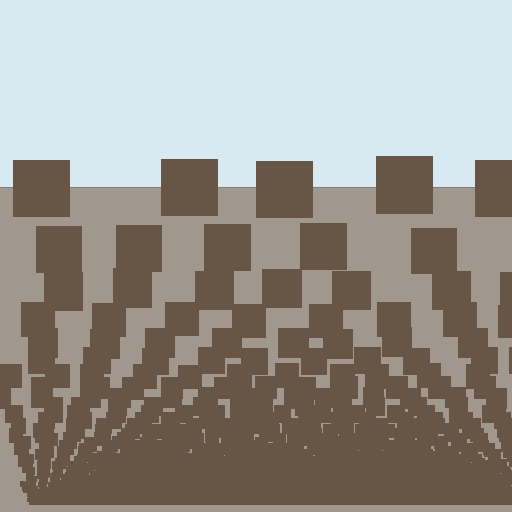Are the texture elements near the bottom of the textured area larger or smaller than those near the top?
Smaller. The gradient is inverted — elements near the bottom are smaller and denser.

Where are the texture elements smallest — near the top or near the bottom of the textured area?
Near the bottom.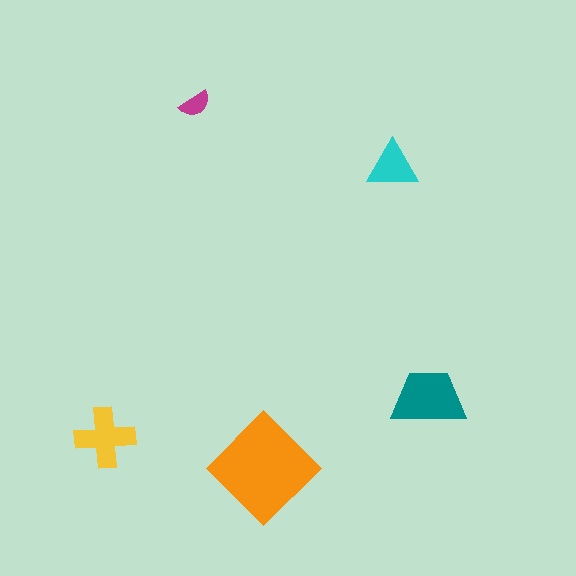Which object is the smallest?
The magenta semicircle.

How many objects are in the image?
There are 5 objects in the image.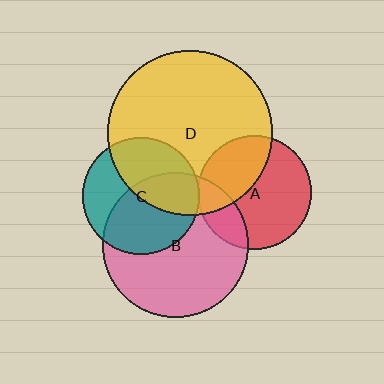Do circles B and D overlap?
Yes.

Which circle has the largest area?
Circle D (yellow).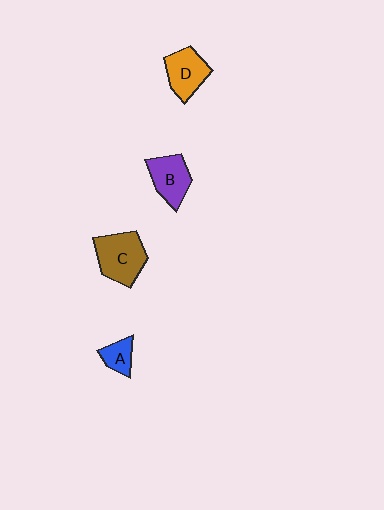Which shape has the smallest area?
Shape A (blue).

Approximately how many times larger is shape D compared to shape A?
Approximately 1.9 times.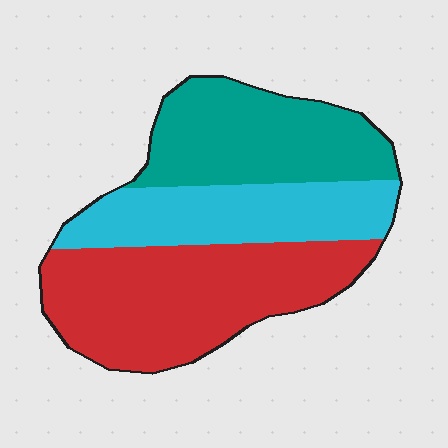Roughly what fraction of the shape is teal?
Teal takes up between a sixth and a third of the shape.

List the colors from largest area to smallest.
From largest to smallest: red, teal, cyan.